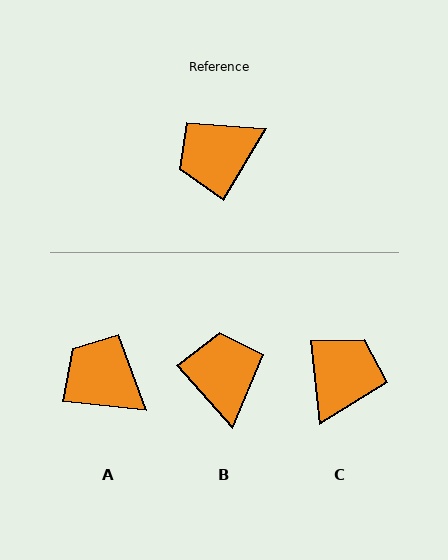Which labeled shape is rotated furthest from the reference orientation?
C, about 144 degrees away.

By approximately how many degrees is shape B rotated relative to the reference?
Approximately 108 degrees clockwise.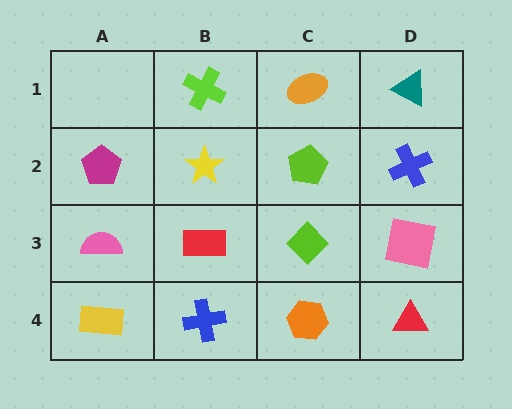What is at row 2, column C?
A lime pentagon.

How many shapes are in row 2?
4 shapes.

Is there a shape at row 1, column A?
No, that cell is empty.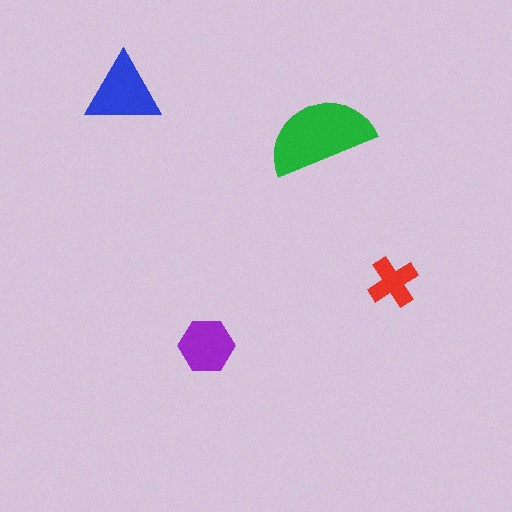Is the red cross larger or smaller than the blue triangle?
Smaller.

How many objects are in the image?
There are 4 objects in the image.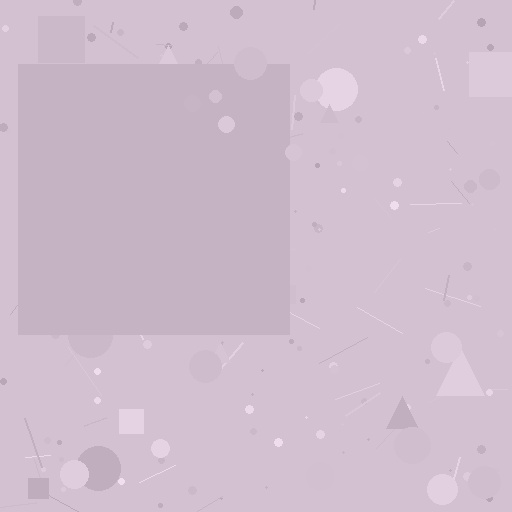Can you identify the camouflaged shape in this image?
The camouflaged shape is a square.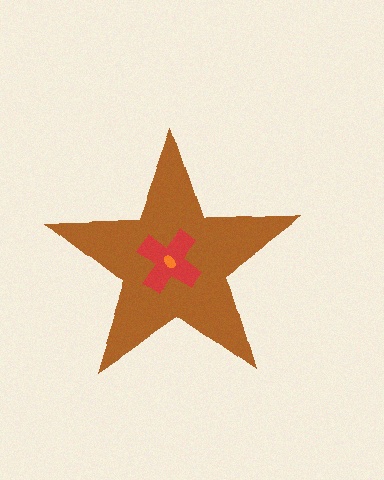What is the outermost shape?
The brown star.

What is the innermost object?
The orange ellipse.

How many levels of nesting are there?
3.